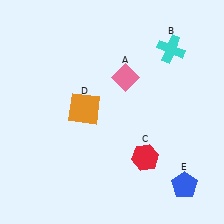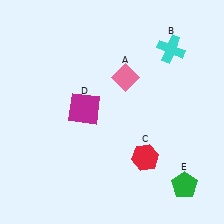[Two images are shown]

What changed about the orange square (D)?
In Image 1, D is orange. In Image 2, it changed to magenta.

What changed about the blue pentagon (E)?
In Image 1, E is blue. In Image 2, it changed to green.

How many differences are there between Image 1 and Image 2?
There are 2 differences between the two images.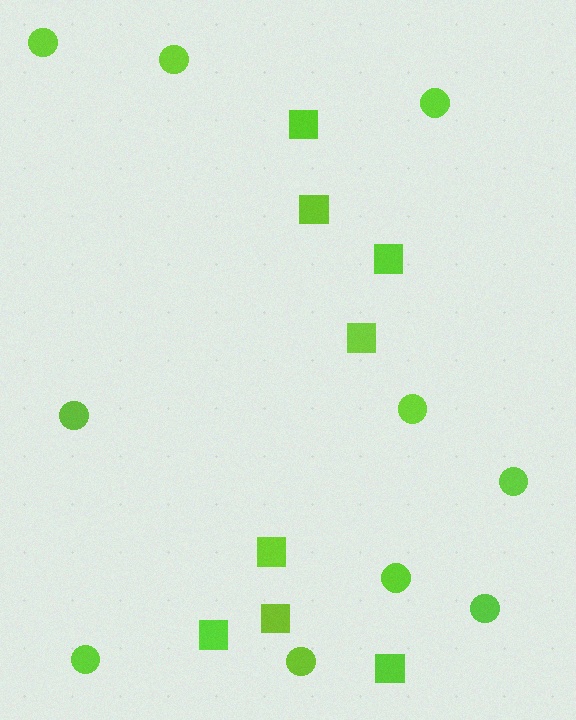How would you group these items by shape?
There are 2 groups: one group of circles (10) and one group of squares (8).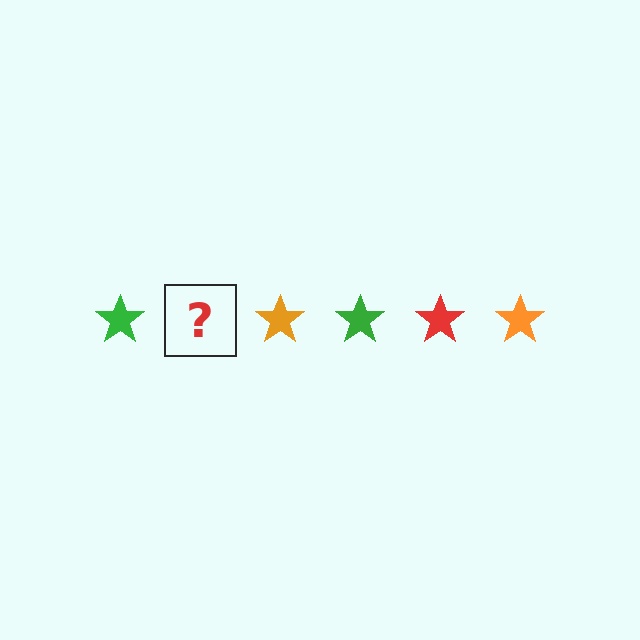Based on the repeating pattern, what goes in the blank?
The blank should be a red star.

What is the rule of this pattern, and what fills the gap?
The rule is that the pattern cycles through green, red, orange stars. The gap should be filled with a red star.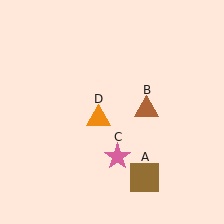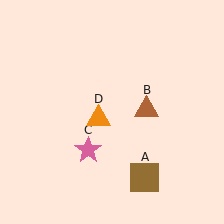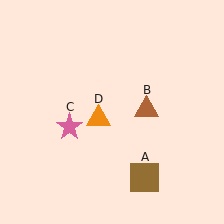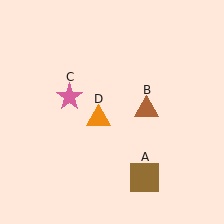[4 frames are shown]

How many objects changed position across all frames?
1 object changed position: pink star (object C).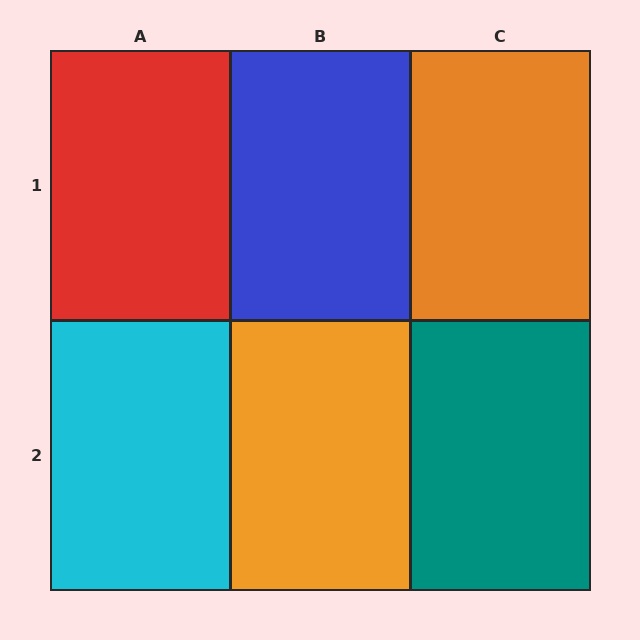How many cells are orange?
2 cells are orange.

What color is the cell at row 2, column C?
Teal.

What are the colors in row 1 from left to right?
Red, blue, orange.